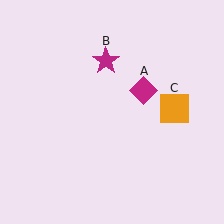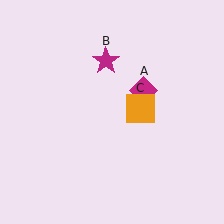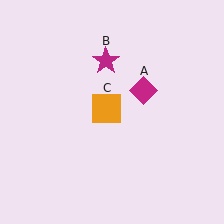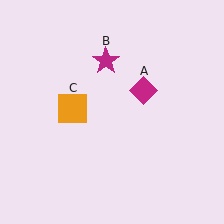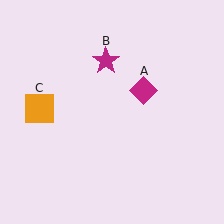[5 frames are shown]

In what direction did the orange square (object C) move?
The orange square (object C) moved left.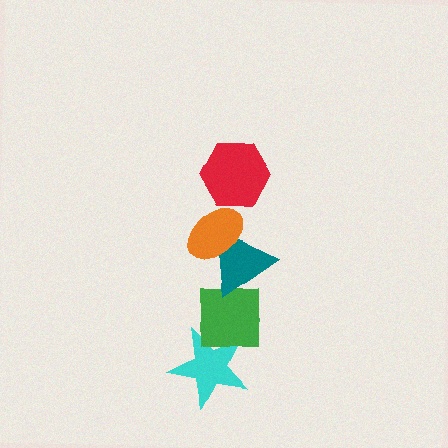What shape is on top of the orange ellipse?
The red hexagon is on top of the orange ellipse.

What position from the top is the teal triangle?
The teal triangle is 3rd from the top.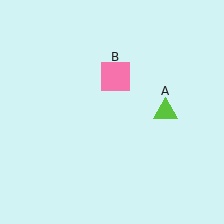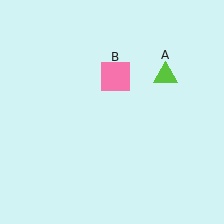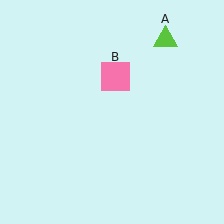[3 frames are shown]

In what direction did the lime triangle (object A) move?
The lime triangle (object A) moved up.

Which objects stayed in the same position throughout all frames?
Pink square (object B) remained stationary.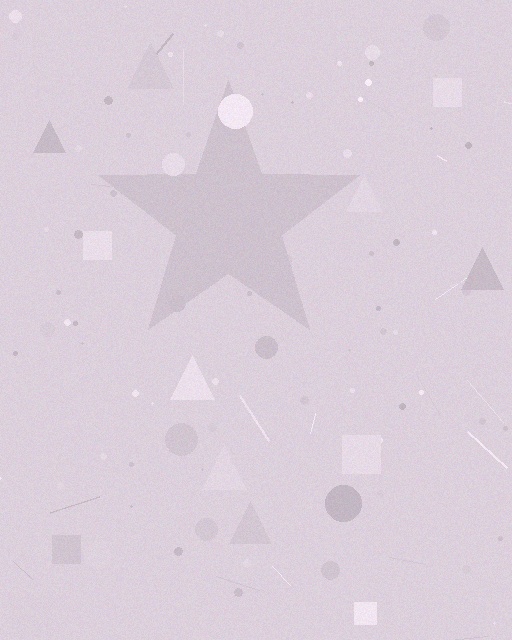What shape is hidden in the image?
A star is hidden in the image.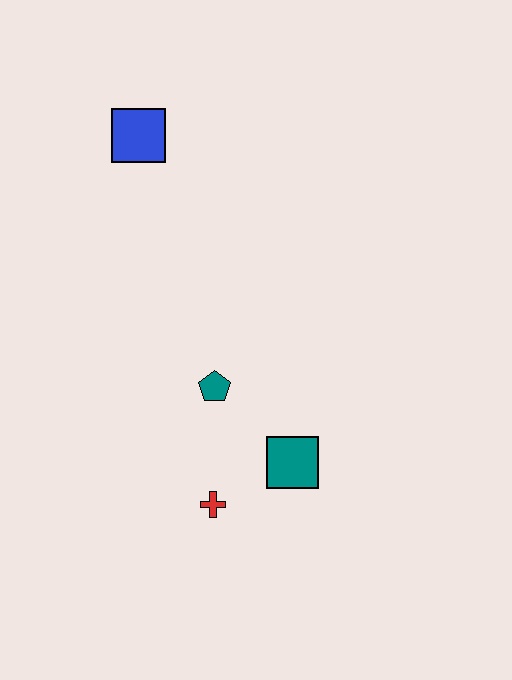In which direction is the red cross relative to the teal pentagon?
The red cross is below the teal pentagon.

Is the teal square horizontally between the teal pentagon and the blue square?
No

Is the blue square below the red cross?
No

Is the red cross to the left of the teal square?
Yes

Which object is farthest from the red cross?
The blue square is farthest from the red cross.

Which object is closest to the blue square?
The teal pentagon is closest to the blue square.